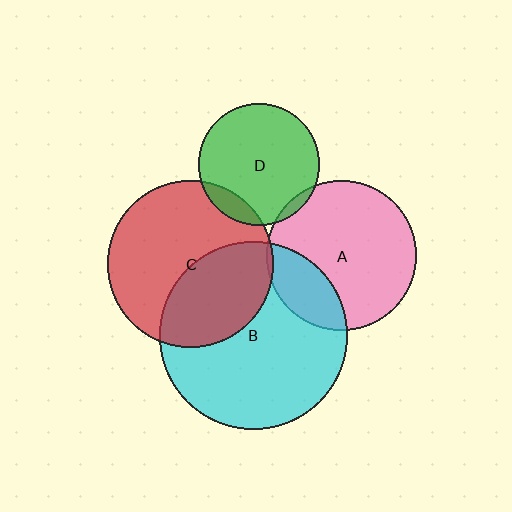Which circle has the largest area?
Circle B (cyan).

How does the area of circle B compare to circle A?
Approximately 1.6 times.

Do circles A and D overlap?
Yes.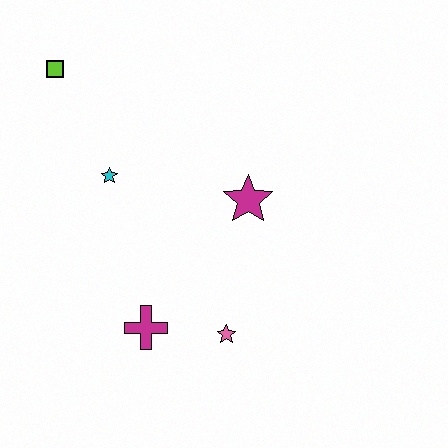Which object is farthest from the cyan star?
The pink star is farthest from the cyan star.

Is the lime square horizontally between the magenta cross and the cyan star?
No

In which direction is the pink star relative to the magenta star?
The pink star is below the magenta star.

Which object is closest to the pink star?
The magenta cross is closest to the pink star.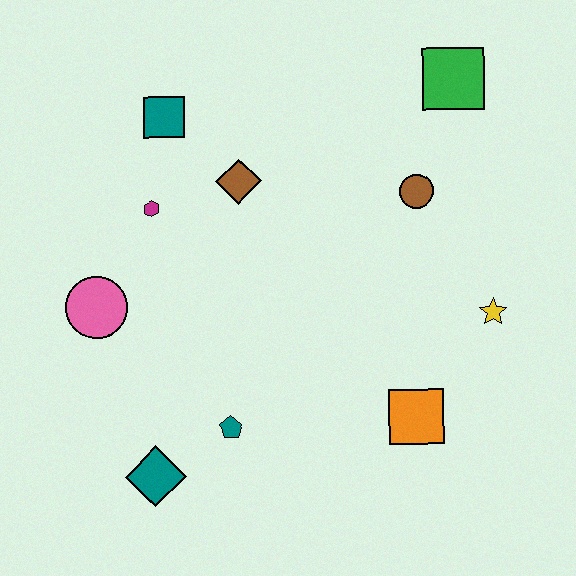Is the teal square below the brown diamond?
No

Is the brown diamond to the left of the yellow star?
Yes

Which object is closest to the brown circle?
The green square is closest to the brown circle.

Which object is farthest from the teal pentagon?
The green square is farthest from the teal pentagon.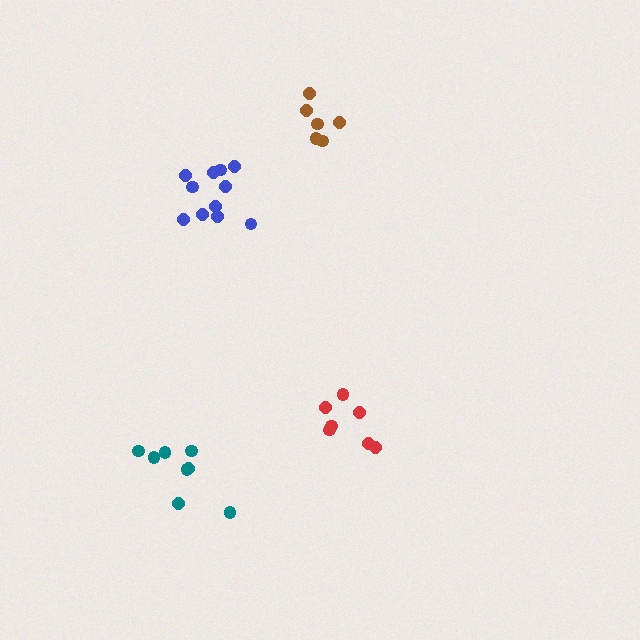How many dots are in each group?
Group 1: 11 dots, Group 2: 6 dots, Group 3: 7 dots, Group 4: 8 dots (32 total).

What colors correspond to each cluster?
The clusters are colored: blue, brown, red, teal.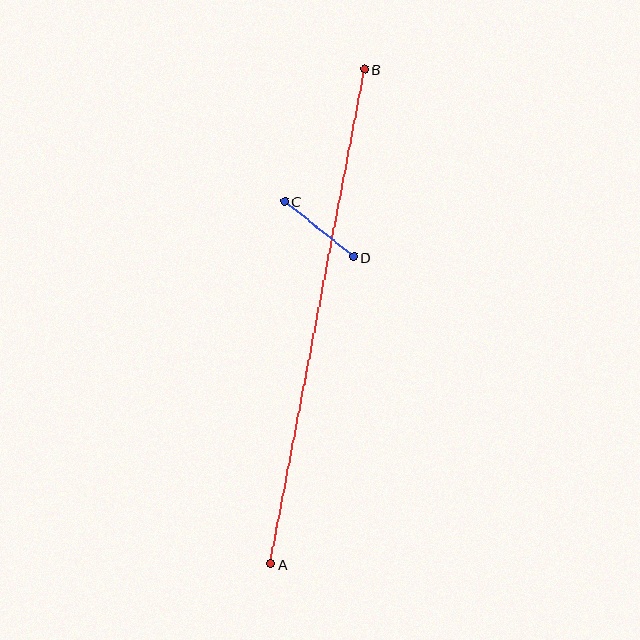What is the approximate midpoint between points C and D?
The midpoint is at approximately (319, 229) pixels.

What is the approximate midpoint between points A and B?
The midpoint is at approximately (318, 317) pixels.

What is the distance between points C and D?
The distance is approximately 88 pixels.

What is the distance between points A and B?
The distance is approximately 504 pixels.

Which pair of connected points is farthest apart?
Points A and B are farthest apart.